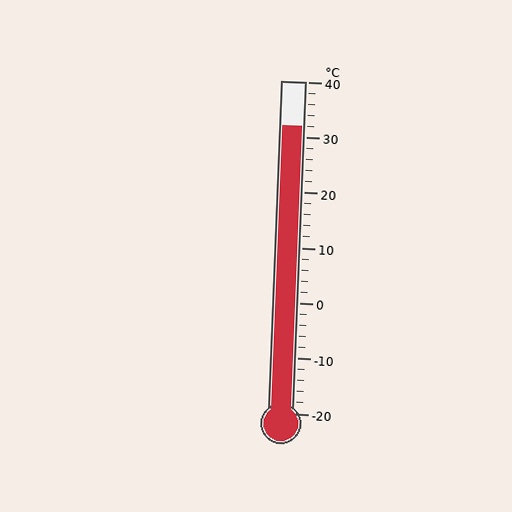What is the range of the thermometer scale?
The thermometer scale ranges from -20°C to 40°C.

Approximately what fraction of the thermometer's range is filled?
The thermometer is filled to approximately 85% of its range.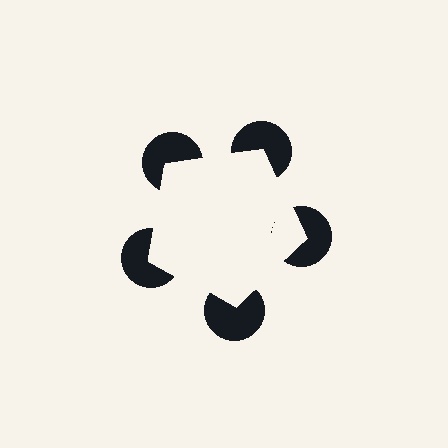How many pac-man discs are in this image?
There are 5 — one at each vertex of the illusory pentagon.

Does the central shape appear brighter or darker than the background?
It typically appears slightly brighter than the background, even though no actual brightness change is drawn.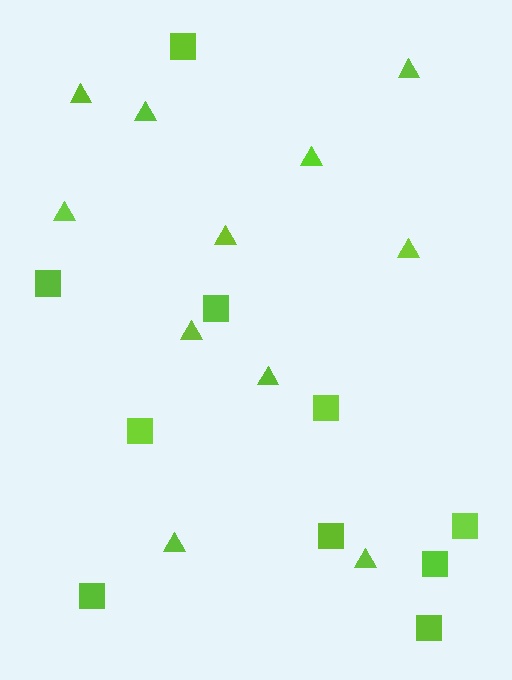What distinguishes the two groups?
There are 2 groups: one group of triangles (11) and one group of squares (10).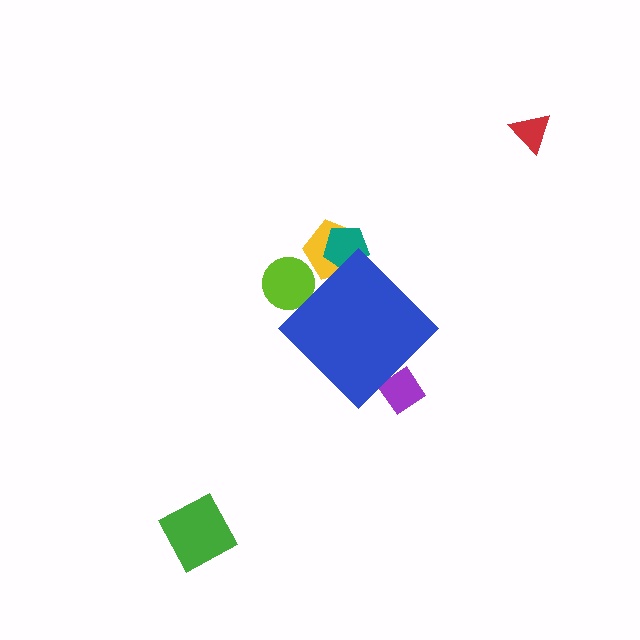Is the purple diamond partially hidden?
Yes, the purple diamond is partially hidden behind the blue diamond.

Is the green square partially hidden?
No, the green square is fully visible.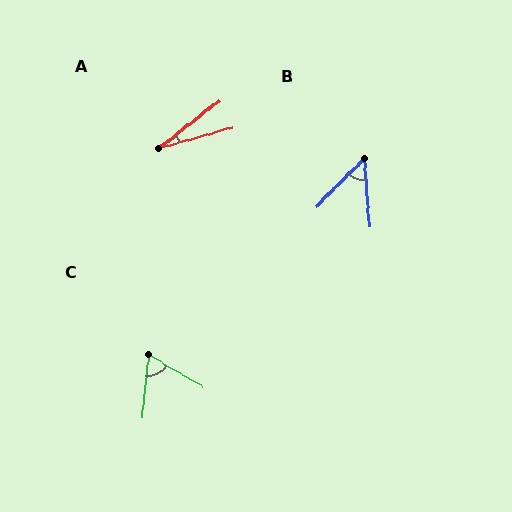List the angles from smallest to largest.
A (22°), B (50°), C (66°).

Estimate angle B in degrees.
Approximately 50 degrees.